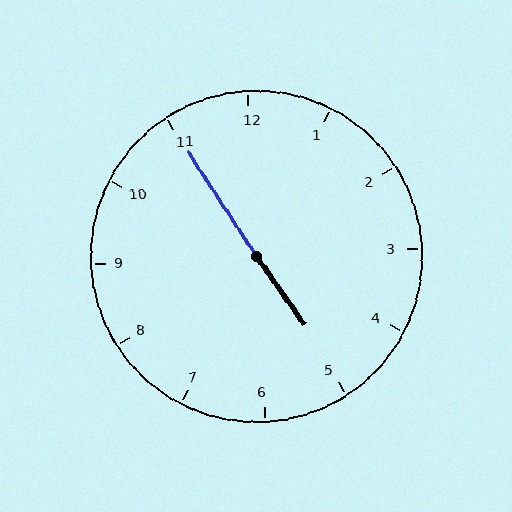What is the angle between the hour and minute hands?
Approximately 178 degrees.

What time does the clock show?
4:55.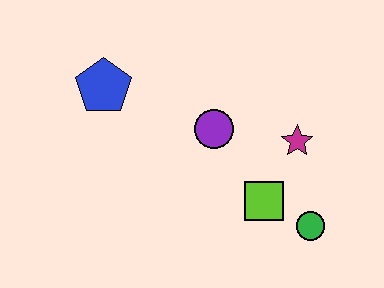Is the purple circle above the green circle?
Yes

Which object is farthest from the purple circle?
The green circle is farthest from the purple circle.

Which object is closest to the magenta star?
The lime square is closest to the magenta star.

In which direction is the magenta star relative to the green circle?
The magenta star is above the green circle.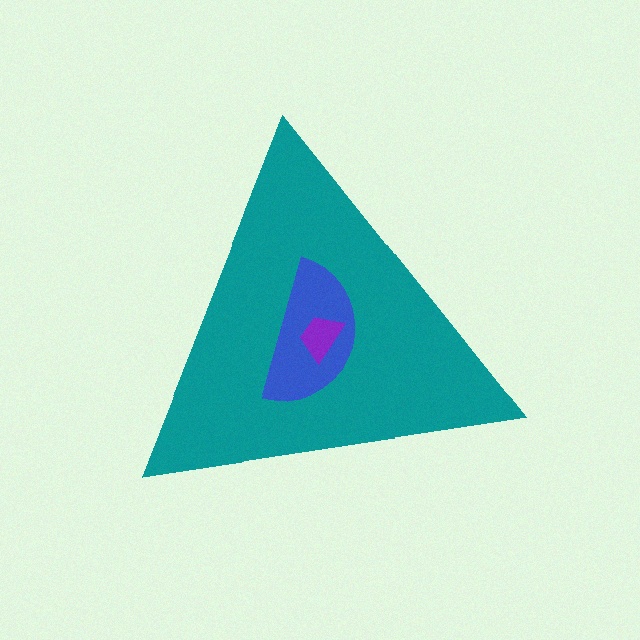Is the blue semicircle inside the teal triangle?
Yes.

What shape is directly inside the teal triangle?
The blue semicircle.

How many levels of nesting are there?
3.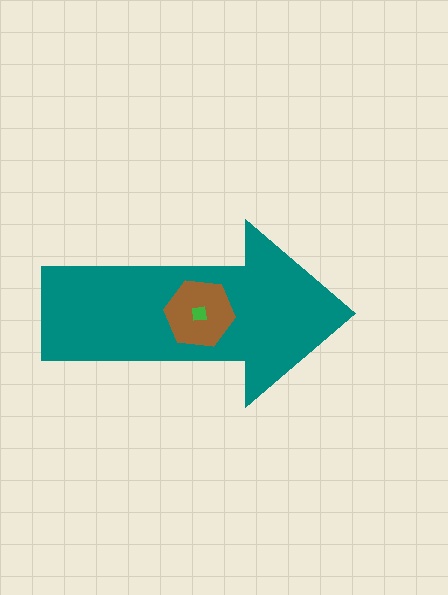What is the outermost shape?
The teal arrow.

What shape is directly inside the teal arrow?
The brown hexagon.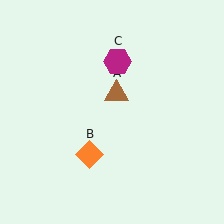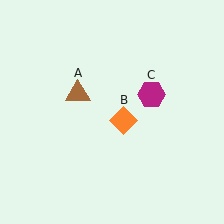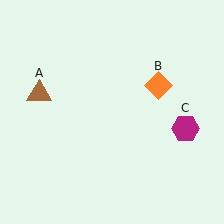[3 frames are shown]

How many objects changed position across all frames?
3 objects changed position: brown triangle (object A), orange diamond (object B), magenta hexagon (object C).